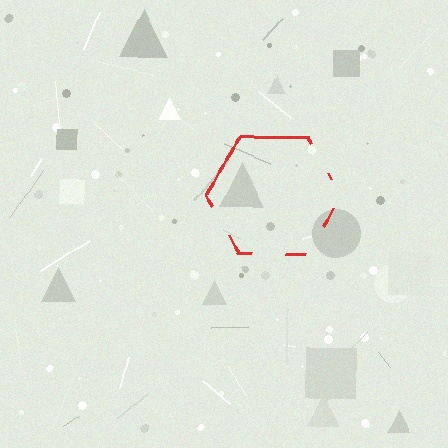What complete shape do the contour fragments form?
The contour fragments form a hexagon.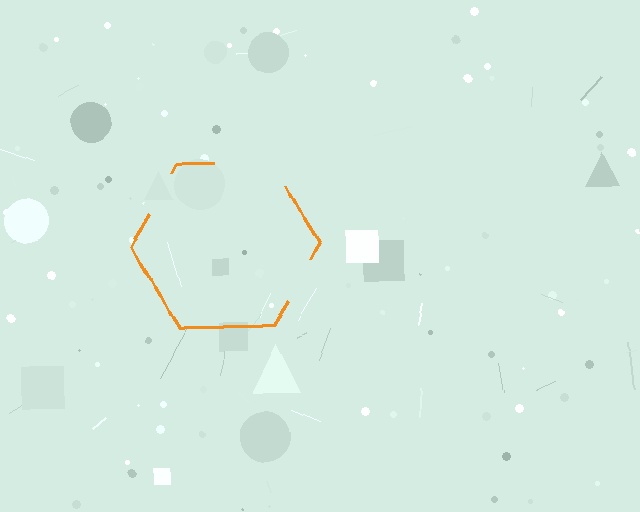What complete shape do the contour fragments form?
The contour fragments form a hexagon.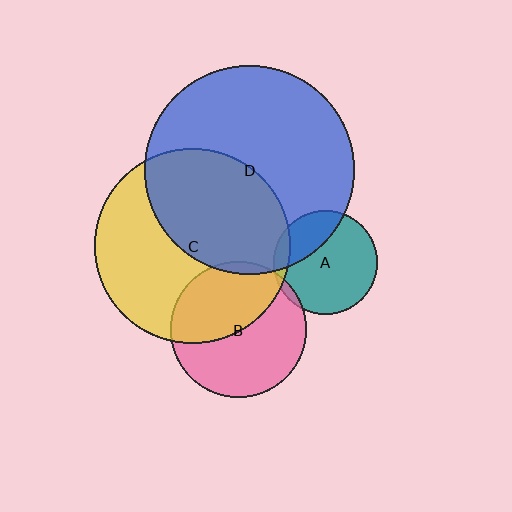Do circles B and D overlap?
Yes.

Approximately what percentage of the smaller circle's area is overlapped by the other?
Approximately 5%.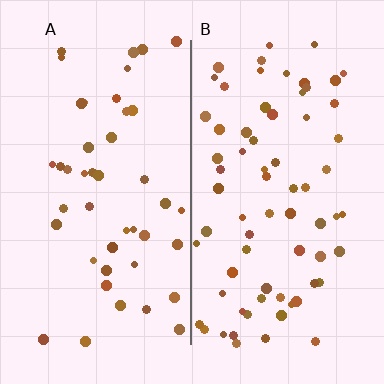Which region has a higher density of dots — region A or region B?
B (the right).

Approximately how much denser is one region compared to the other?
Approximately 1.6× — region B over region A.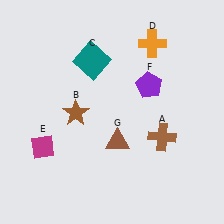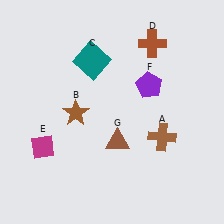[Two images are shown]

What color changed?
The cross (D) changed from orange in Image 1 to brown in Image 2.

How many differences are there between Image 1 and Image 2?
There is 1 difference between the two images.